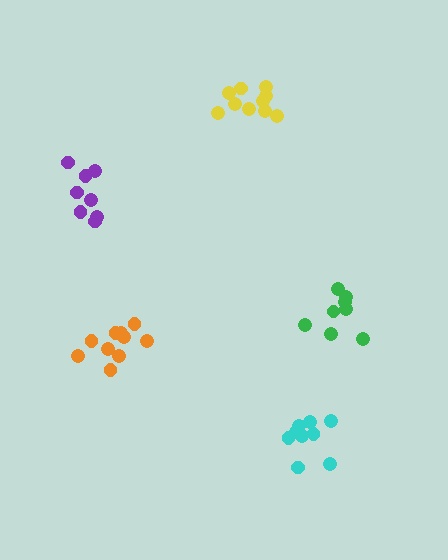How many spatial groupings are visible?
There are 5 spatial groupings.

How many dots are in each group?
Group 1: 9 dots, Group 2: 10 dots, Group 3: 8 dots, Group 4: 8 dots, Group 5: 10 dots (45 total).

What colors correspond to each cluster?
The clusters are colored: cyan, orange, green, purple, yellow.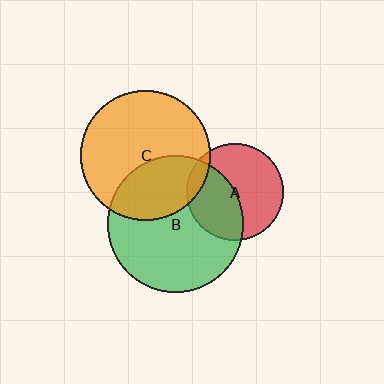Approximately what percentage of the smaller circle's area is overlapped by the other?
Approximately 10%.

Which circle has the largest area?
Circle B (green).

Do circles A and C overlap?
Yes.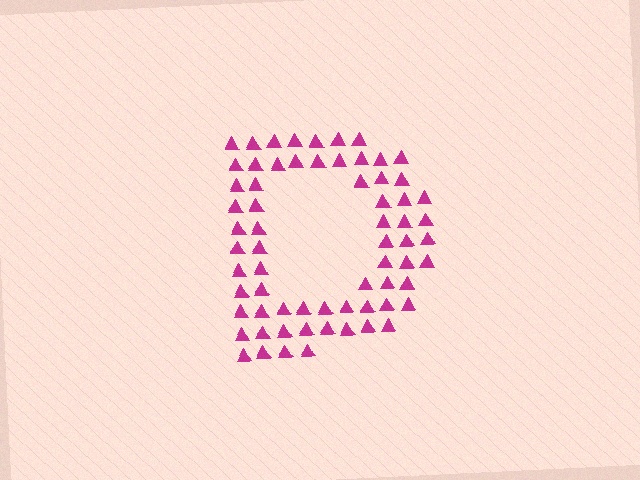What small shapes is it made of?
It is made of small triangles.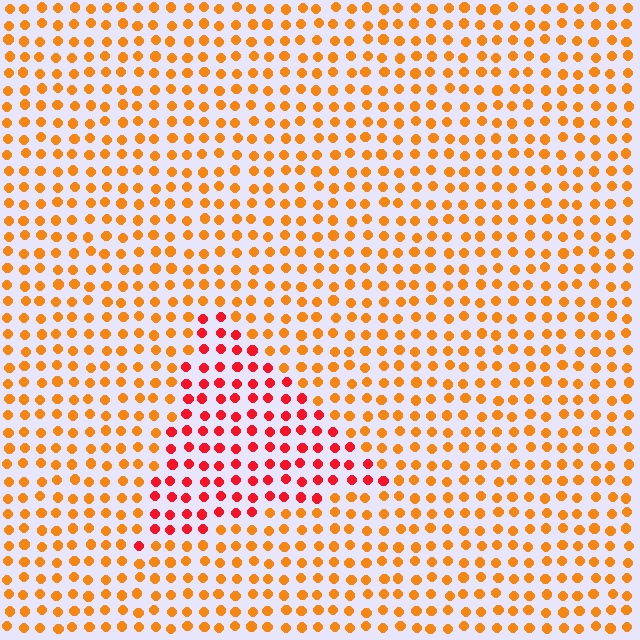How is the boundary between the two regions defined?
The boundary is defined purely by a slight shift in hue (about 36 degrees). Spacing, size, and orientation are identical on both sides.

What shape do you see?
I see a triangle.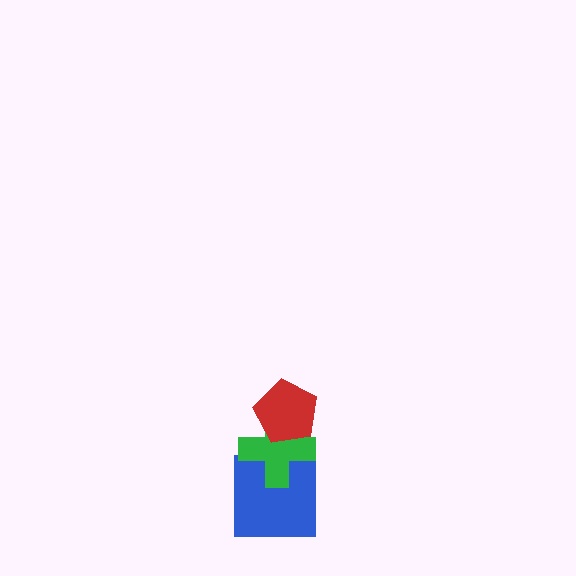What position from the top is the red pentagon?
The red pentagon is 1st from the top.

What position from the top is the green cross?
The green cross is 2nd from the top.